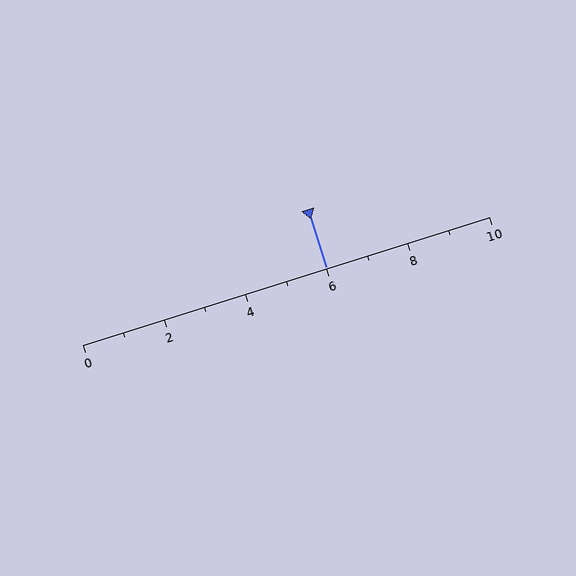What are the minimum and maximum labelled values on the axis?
The axis runs from 0 to 10.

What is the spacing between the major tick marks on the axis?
The major ticks are spaced 2 apart.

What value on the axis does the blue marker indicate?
The marker indicates approximately 6.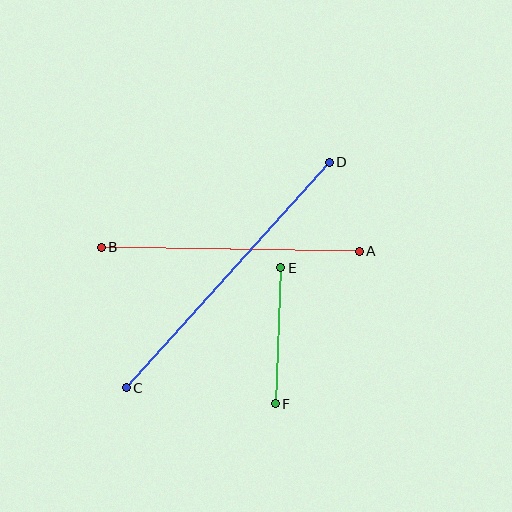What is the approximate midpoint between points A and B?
The midpoint is at approximately (230, 249) pixels.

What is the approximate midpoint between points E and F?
The midpoint is at approximately (278, 336) pixels.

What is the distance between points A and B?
The distance is approximately 258 pixels.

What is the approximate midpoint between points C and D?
The midpoint is at approximately (228, 275) pixels.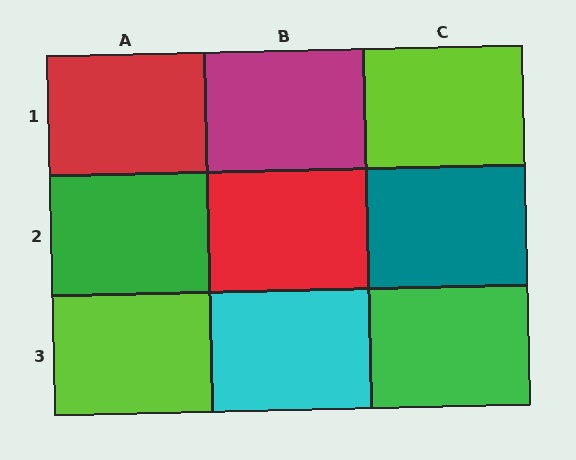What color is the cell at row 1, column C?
Lime.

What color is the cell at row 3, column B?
Cyan.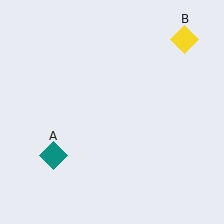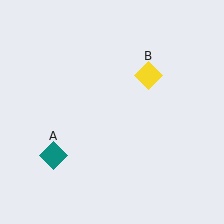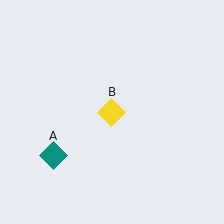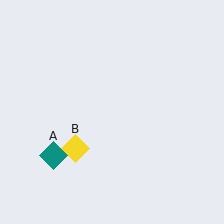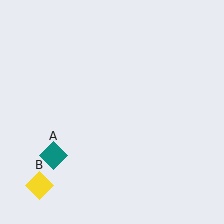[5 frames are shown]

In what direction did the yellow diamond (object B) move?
The yellow diamond (object B) moved down and to the left.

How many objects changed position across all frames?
1 object changed position: yellow diamond (object B).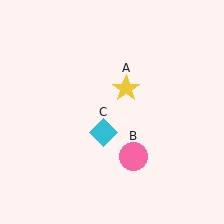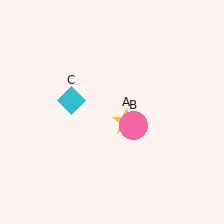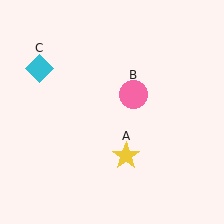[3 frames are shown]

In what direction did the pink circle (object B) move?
The pink circle (object B) moved up.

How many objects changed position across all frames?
3 objects changed position: yellow star (object A), pink circle (object B), cyan diamond (object C).